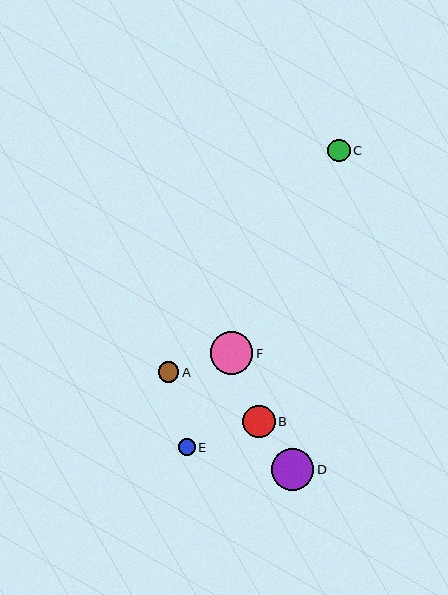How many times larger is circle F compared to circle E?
Circle F is approximately 2.5 times the size of circle E.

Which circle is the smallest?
Circle E is the smallest with a size of approximately 17 pixels.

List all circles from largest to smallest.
From largest to smallest: F, D, B, C, A, E.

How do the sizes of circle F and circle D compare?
Circle F and circle D are approximately the same size.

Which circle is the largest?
Circle F is the largest with a size of approximately 43 pixels.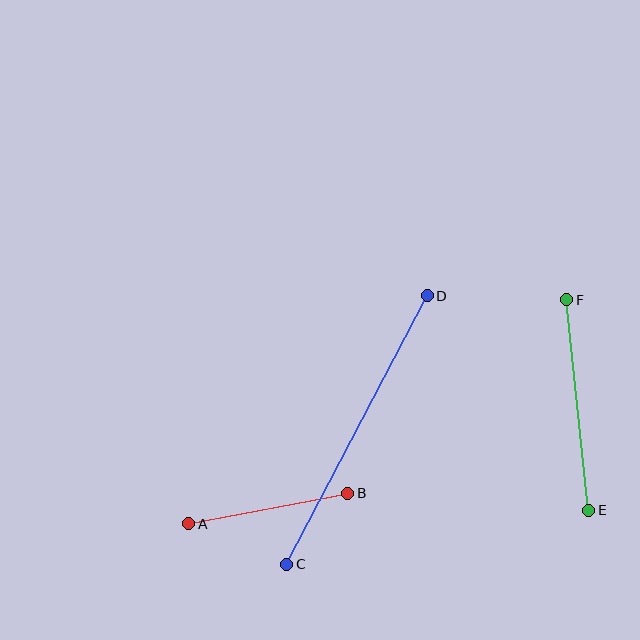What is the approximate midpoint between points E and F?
The midpoint is at approximately (578, 405) pixels.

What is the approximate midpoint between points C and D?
The midpoint is at approximately (357, 430) pixels.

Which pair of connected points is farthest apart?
Points C and D are farthest apart.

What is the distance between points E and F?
The distance is approximately 212 pixels.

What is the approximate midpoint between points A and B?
The midpoint is at approximately (268, 508) pixels.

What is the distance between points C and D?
The distance is approximately 303 pixels.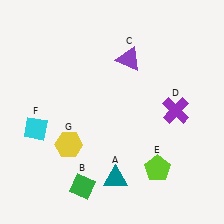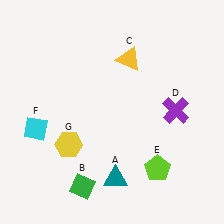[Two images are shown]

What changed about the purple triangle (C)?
In Image 1, C is purple. In Image 2, it changed to yellow.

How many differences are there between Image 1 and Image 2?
There is 1 difference between the two images.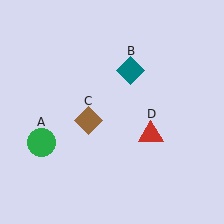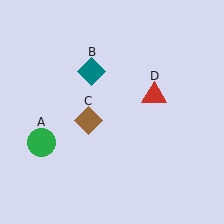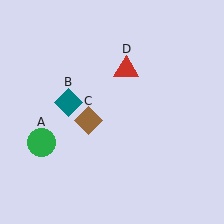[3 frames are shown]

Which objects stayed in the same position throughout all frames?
Green circle (object A) and brown diamond (object C) remained stationary.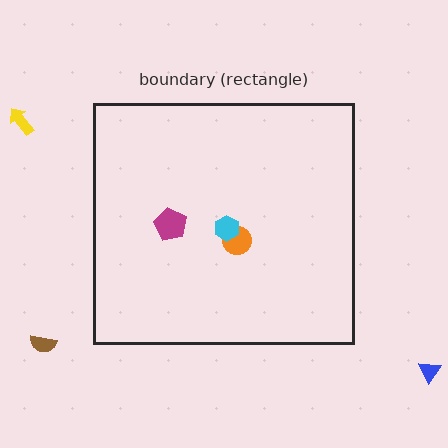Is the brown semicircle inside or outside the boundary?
Outside.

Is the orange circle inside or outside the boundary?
Inside.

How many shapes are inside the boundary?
3 inside, 3 outside.